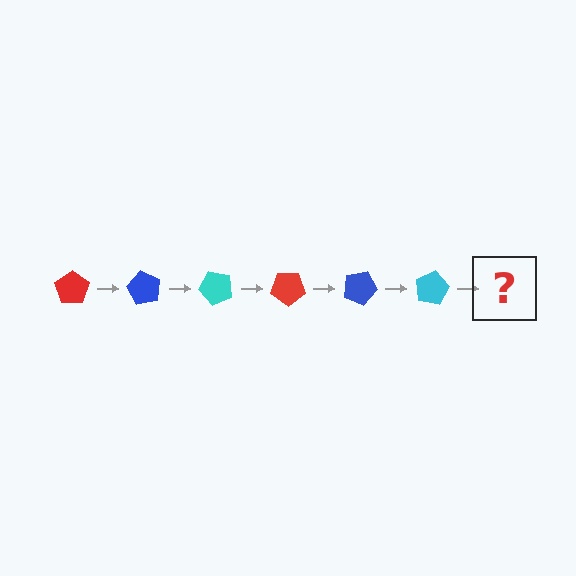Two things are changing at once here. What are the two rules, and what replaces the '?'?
The two rules are that it rotates 60 degrees each step and the color cycles through red, blue, and cyan. The '?' should be a red pentagon, rotated 360 degrees from the start.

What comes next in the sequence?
The next element should be a red pentagon, rotated 360 degrees from the start.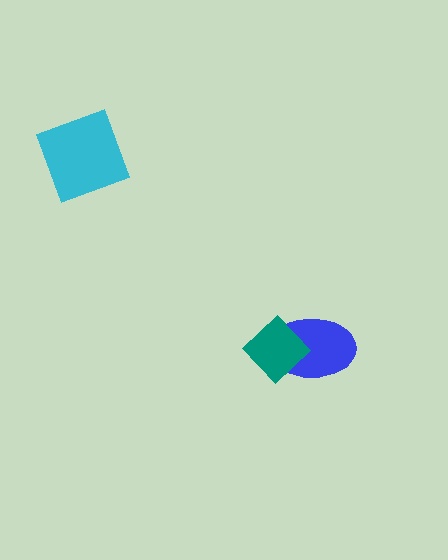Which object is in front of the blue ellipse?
The teal diamond is in front of the blue ellipse.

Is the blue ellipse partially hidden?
Yes, it is partially covered by another shape.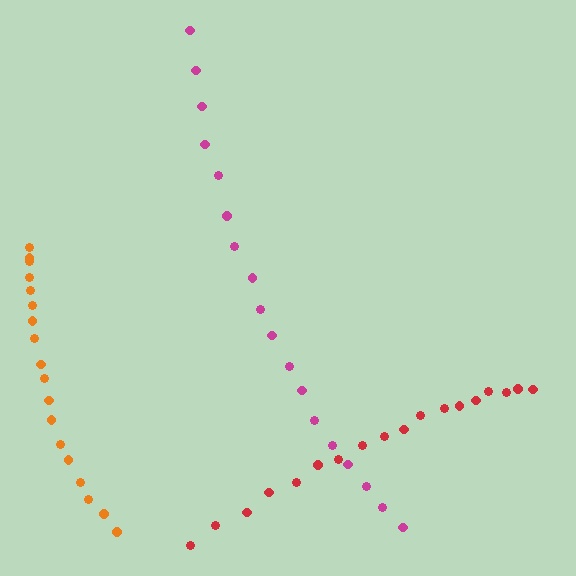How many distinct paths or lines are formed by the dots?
There are 3 distinct paths.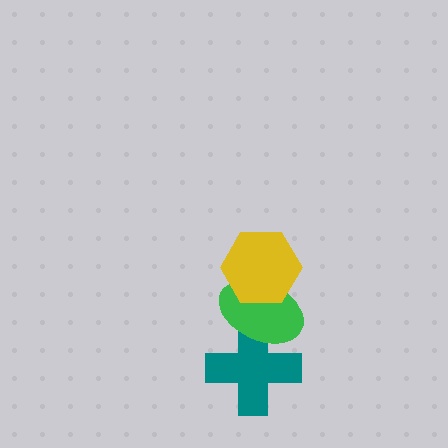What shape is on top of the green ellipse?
The yellow hexagon is on top of the green ellipse.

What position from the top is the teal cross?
The teal cross is 3rd from the top.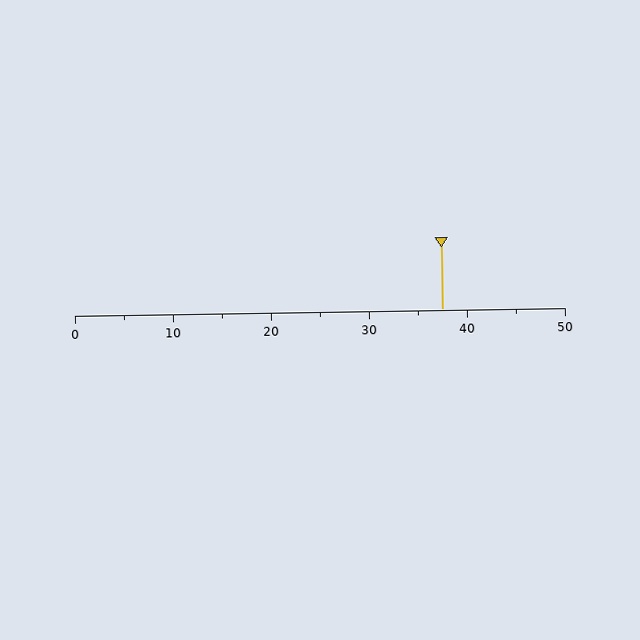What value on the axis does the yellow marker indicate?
The marker indicates approximately 37.5.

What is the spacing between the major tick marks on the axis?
The major ticks are spaced 10 apart.